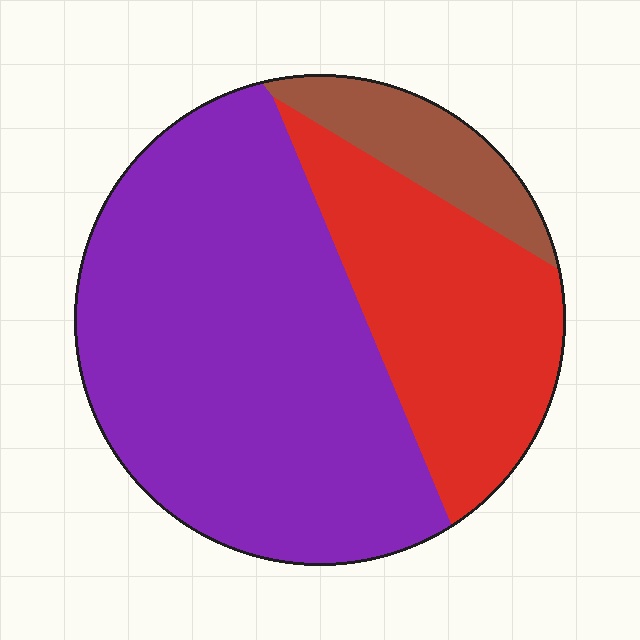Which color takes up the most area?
Purple, at roughly 60%.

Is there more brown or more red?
Red.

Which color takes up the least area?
Brown, at roughly 10%.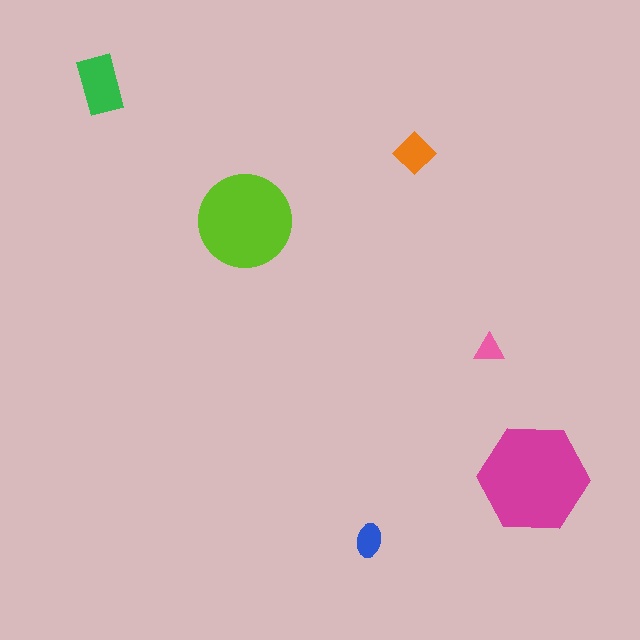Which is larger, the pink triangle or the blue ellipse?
The blue ellipse.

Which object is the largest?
The magenta hexagon.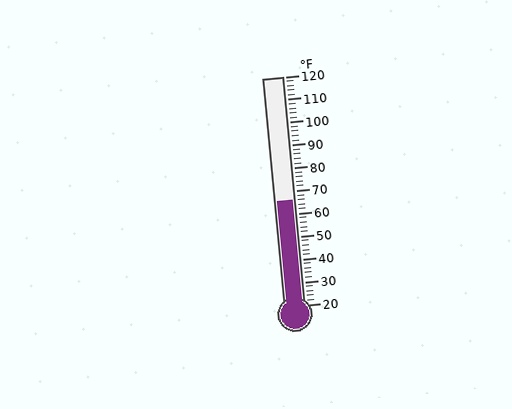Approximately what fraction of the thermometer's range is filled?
The thermometer is filled to approximately 45% of its range.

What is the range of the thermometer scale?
The thermometer scale ranges from 20°F to 120°F.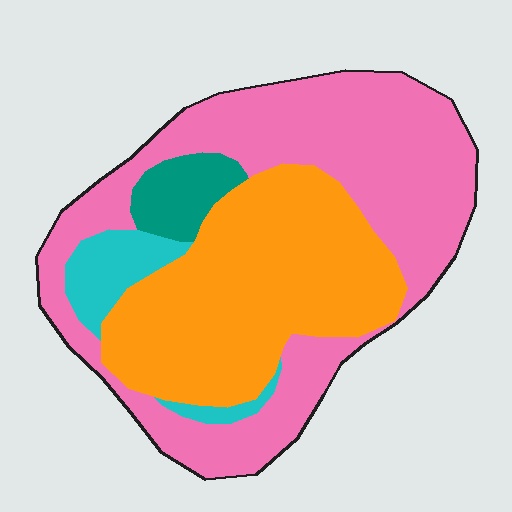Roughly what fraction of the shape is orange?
Orange takes up about three eighths (3/8) of the shape.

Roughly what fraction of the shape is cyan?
Cyan covers roughly 5% of the shape.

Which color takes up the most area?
Pink, at roughly 50%.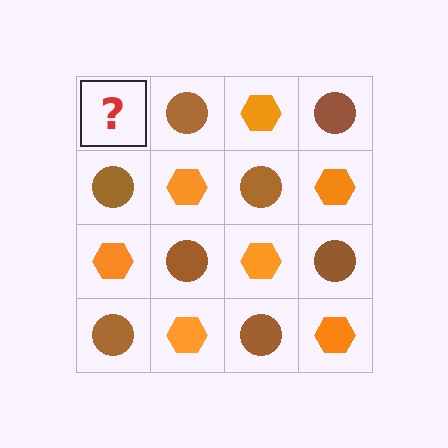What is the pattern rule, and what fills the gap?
The rule is that it alternates orange hexagon and brown circle in a checkerboard pattern. The gap should be filled with an orange hexagon.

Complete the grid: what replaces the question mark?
The question mark should be replaced with an orange hexagon.